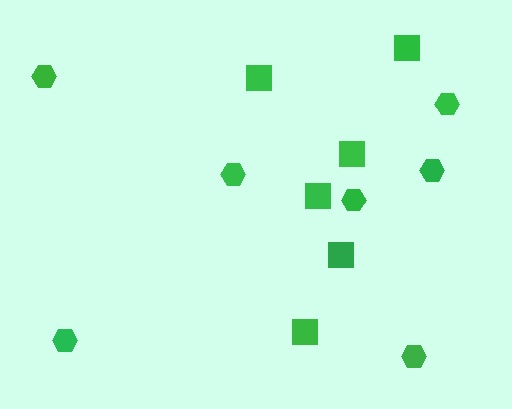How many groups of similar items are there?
There are 2 groups: one group of hexagons (7) and one group of squares (6).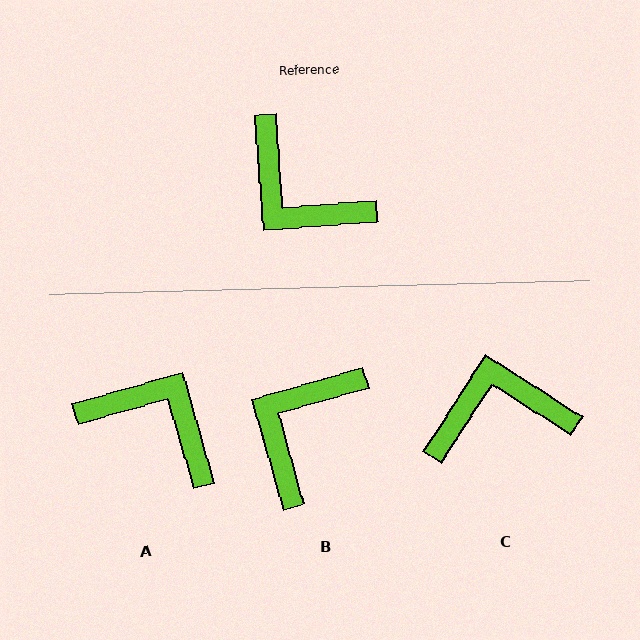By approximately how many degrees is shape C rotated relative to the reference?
Approximately 127 degrees clockwise.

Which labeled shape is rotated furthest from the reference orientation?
A, about 168 degrees away.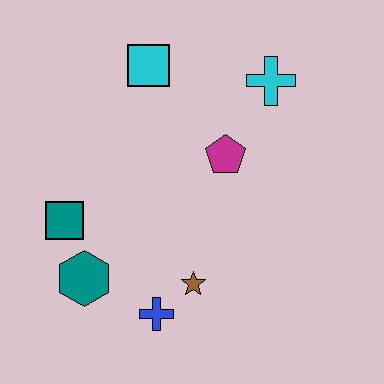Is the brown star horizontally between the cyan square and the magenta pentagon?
Yes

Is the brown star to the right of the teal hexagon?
Yes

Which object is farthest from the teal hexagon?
The cyan cross is farthest from the teal hexagon.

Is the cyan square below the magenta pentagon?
No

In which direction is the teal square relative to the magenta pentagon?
The teal square is to the left of the magenta pentagon.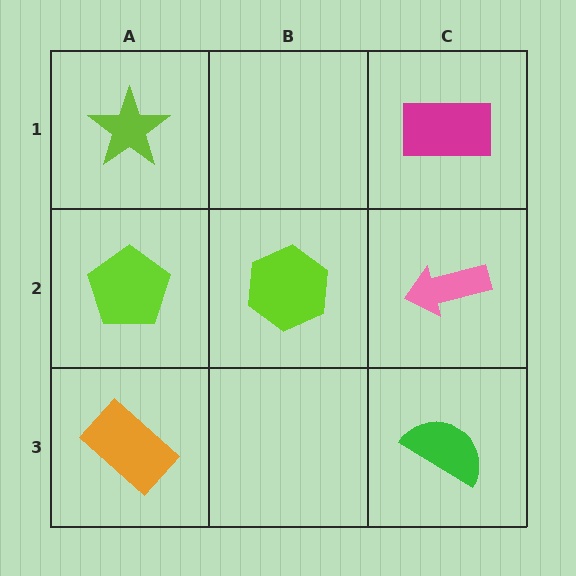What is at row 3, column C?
A green semicircle.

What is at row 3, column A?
An orange rectangle.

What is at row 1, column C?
A magenta rectangle.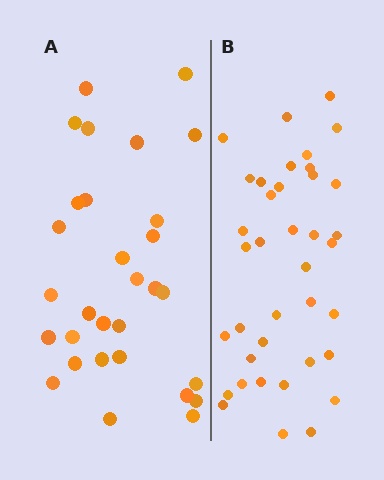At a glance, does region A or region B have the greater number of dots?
Region B (the right region) has more dots.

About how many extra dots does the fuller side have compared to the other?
Region B has roughly 8 or so more dots than region A.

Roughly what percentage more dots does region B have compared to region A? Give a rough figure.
About 25% more.